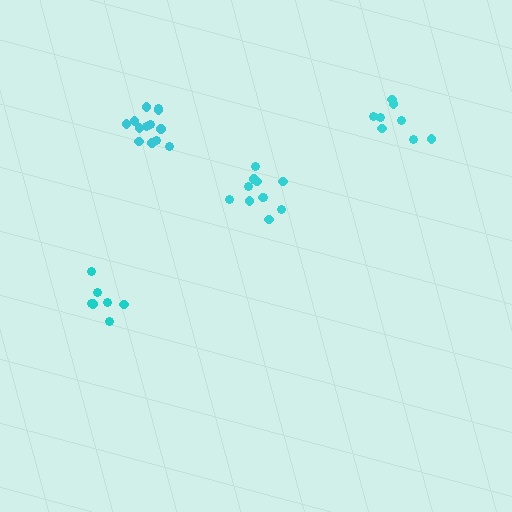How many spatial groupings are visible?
There are 4 spatial groupings.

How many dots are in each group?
Group 1: 13 dots, Group 2: 7 dots, Group 3: 11 dots, Group 4: 8 dots (39 total).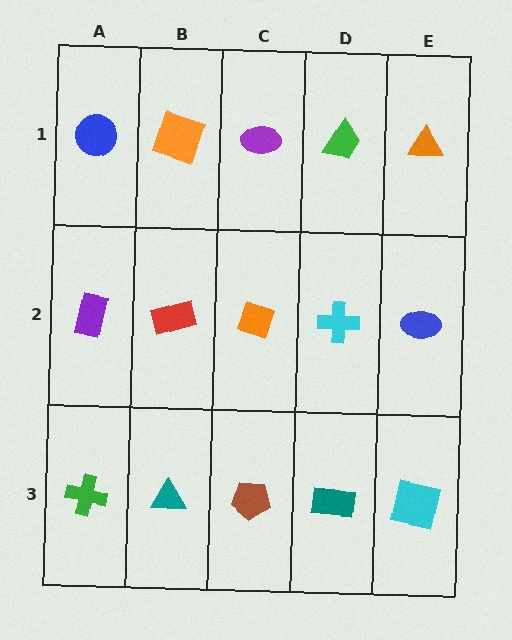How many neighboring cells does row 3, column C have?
3.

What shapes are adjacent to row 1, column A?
A purple rectangle (row 2, column A), an orange square (row 1, column B).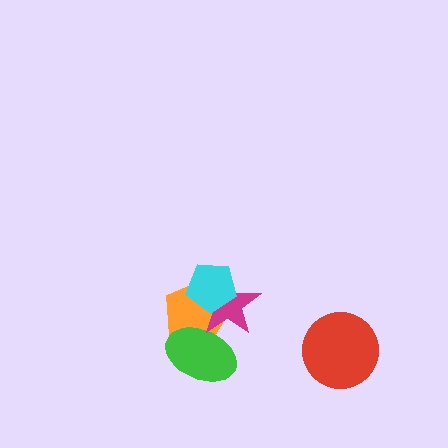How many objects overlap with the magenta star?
3 objects overlap with the magenta star.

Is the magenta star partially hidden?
Yes, it is partially covered by another shape.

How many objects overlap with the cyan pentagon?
2 objects overlap with the cyan pentagon.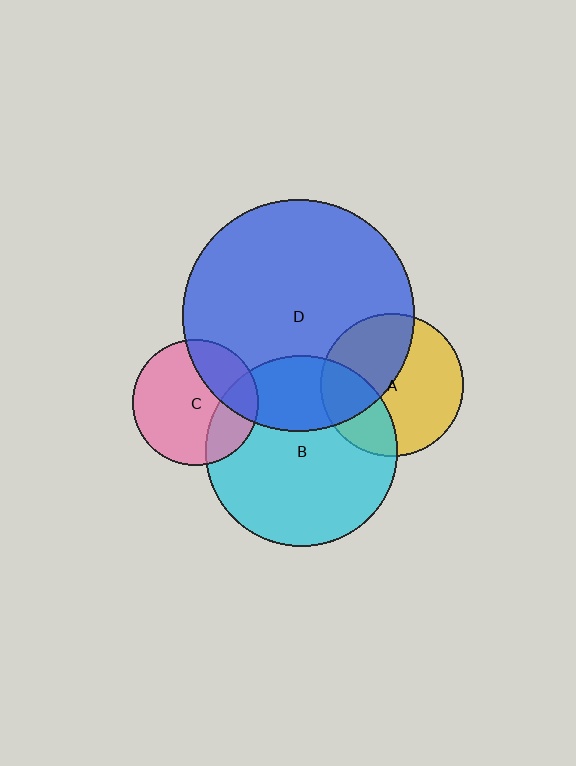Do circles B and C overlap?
Yes.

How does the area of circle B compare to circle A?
Approximately 1.8 times.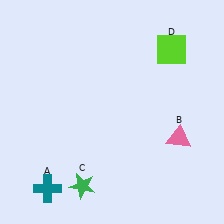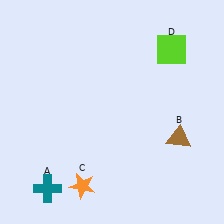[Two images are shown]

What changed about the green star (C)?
In Image 1, C is green. In Image 2, it changed to orange.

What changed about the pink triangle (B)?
In Image 1, B is pink. In Image 2, it changed to brown.